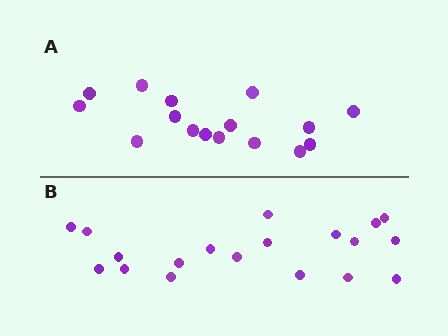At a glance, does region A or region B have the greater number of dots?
Region B (the bottom region) has more dots.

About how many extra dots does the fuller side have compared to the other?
Region B has just a few more — roughly 2 or 3 more dots than region A.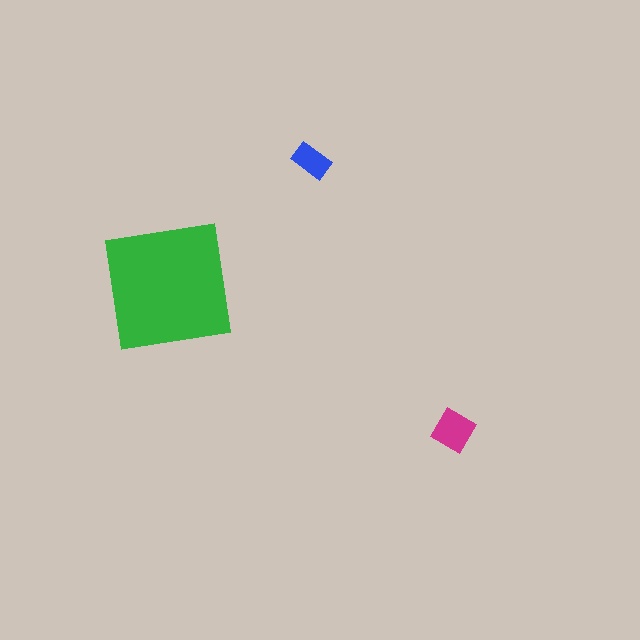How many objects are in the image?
There are 3 objects in the image.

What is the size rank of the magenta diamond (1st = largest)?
2nd.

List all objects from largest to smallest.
The green square, the magenta diamond, the blue rectangle.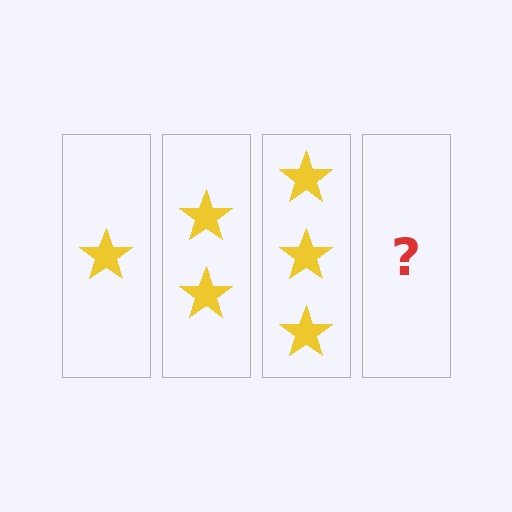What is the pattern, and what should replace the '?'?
The pattern is that each step adds one more star. The '?' should be 4 stars.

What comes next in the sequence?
The next element should be 4 stars.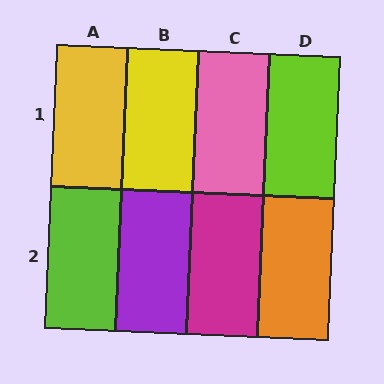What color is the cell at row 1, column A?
Yellow.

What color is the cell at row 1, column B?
Yellow.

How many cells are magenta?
1 cell is magenta.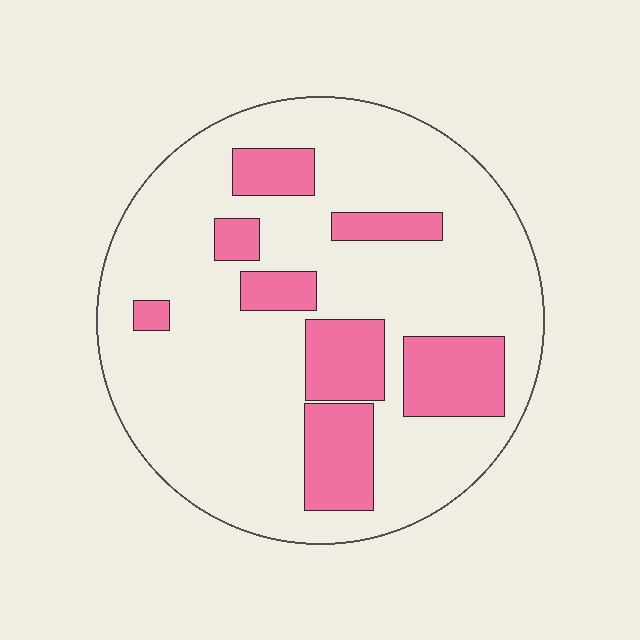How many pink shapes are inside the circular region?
8.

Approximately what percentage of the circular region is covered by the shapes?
Approximately 25%.